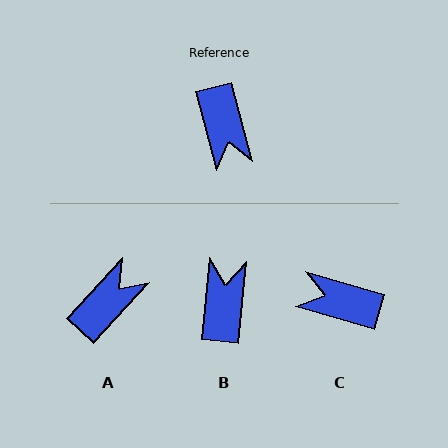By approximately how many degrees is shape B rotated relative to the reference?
Approximately 160 degrees counter-clockwise.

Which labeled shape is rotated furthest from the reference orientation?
B, about 160 degrees away.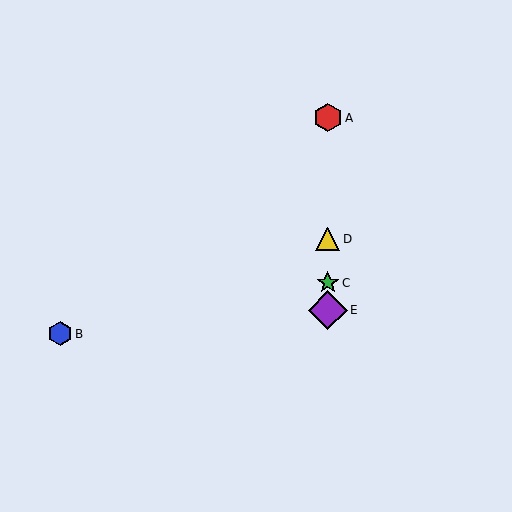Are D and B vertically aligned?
No, D is at x≈328 and B is at x≈60.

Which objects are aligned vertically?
Objects A, C, D, E are aligned vertically.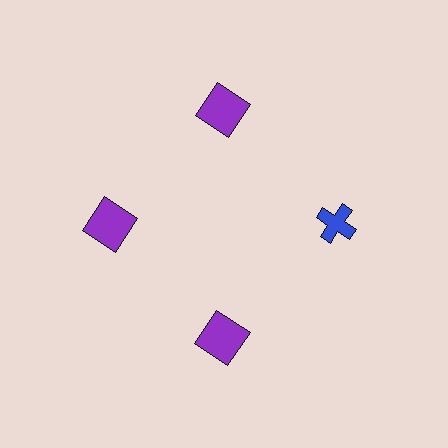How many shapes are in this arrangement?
There are 4 shapes arranged in a ring pattern.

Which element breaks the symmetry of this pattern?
The blue cross at roughly the 3 o'clock position breaks the symmetry. All other shapes are purple squares.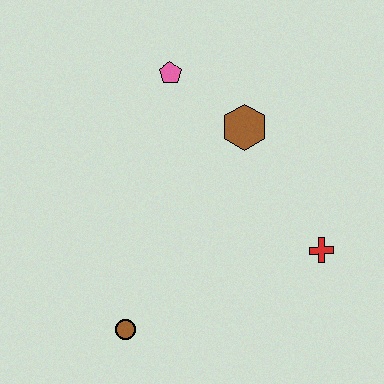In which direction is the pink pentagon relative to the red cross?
The pink pentagon is above the red cross.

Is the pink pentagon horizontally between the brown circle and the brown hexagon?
Yes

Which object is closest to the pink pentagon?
The brown hexagon is closest to the pink pentagon.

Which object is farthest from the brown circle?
The pink pentagon is farthest from the brown circle.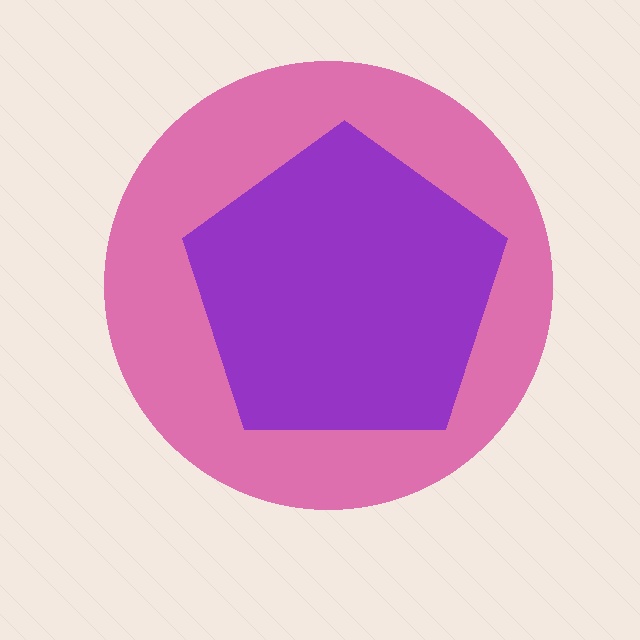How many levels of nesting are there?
2.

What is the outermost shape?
The pink circle.